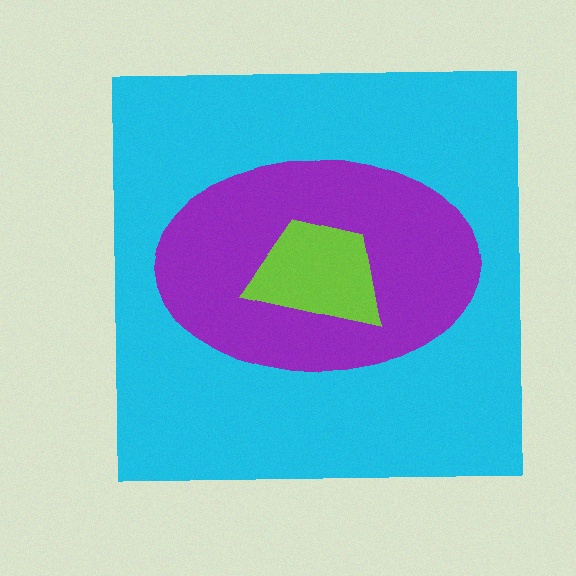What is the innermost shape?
The lime trapezoid.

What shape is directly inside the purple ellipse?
The lime trapezoid.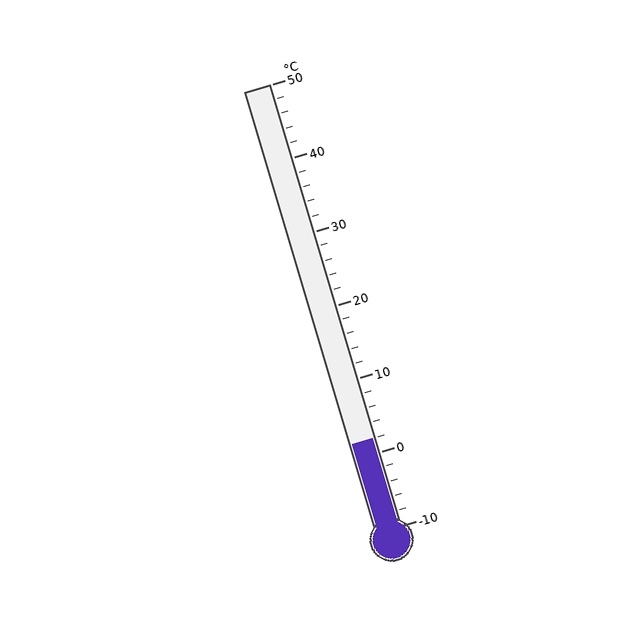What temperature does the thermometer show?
The thermometer shows approximately 2°C.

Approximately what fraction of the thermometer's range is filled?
The thermometer is filled to approximately 20% of its range.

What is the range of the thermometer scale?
The thermometer scale ranges from -10°C to 50°C.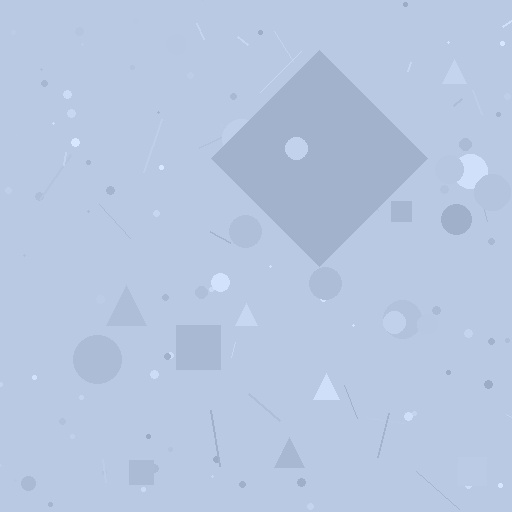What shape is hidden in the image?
A diamond is hidden in the image.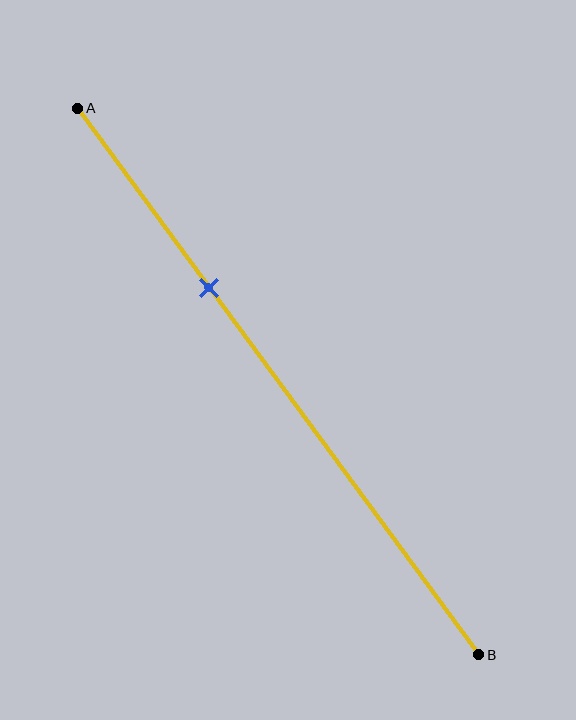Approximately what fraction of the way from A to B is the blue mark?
The blue mark is approximately 35% of the way from A to B.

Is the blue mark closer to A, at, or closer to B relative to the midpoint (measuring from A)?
The blue mark is closer to point A than the midpoint of segment AB.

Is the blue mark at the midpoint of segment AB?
No, the mark is at about 35% from A, not at the 50% midpoint.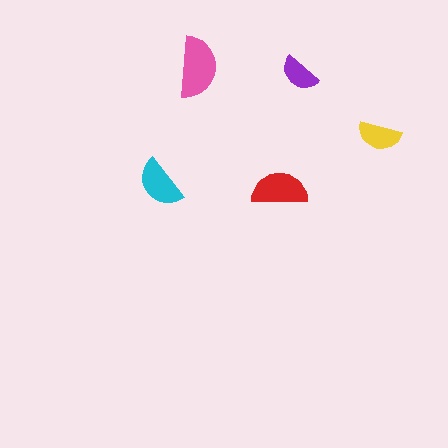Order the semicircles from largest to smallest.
the pink one, the red one, the cyan one, the yellow one, the purple one.